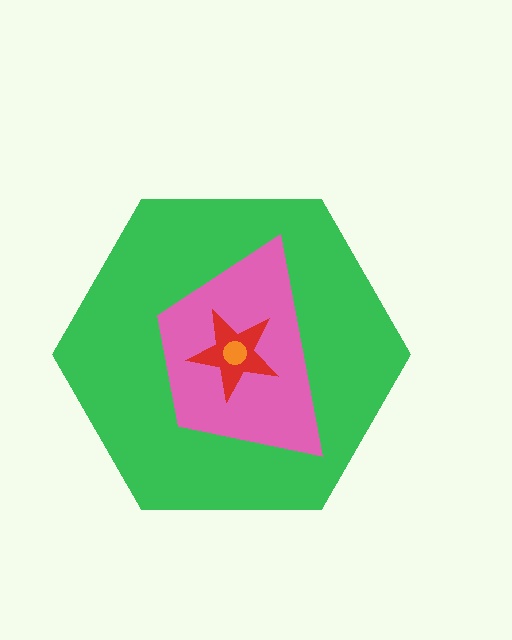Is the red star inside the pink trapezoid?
Yes.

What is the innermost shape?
The orange circle.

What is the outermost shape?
The green hexagon.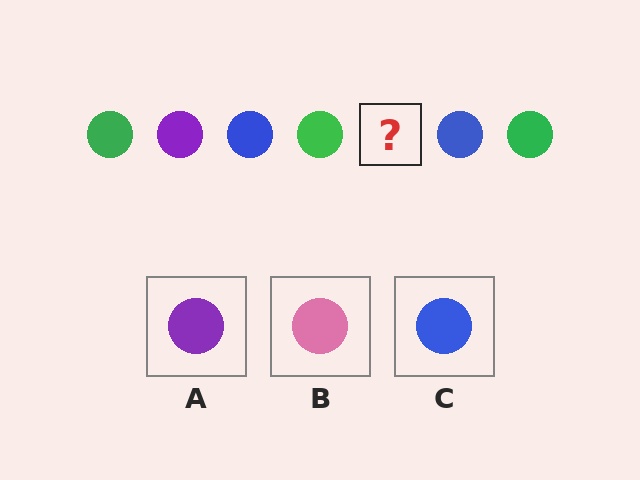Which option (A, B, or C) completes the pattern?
A.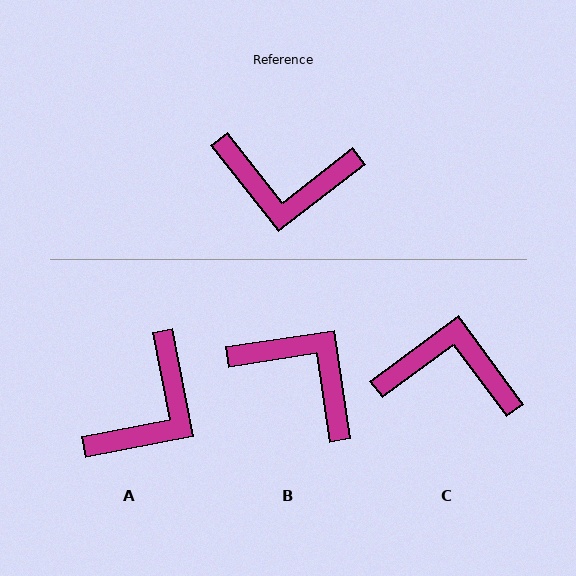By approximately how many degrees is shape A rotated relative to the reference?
Approximately 63 degrees counter-clockwise.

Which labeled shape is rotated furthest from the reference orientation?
C, about 178 degrees away.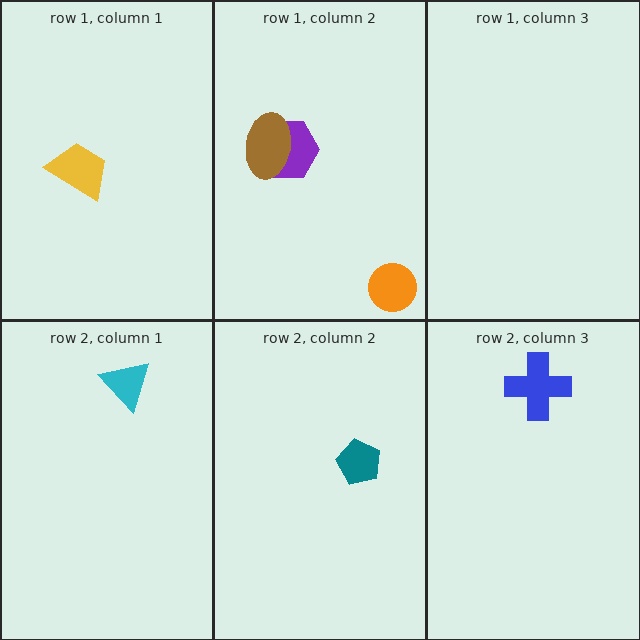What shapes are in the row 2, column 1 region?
The cyan triangle.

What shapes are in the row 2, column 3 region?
The blue cross.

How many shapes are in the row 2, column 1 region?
1.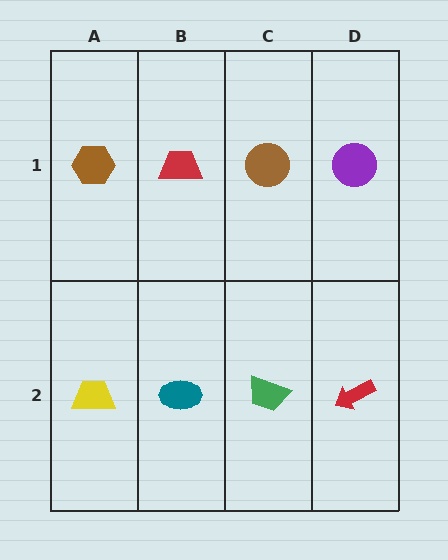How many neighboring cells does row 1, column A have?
2.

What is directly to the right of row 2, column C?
A red arrow.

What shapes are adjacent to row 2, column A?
A brown hexagon (row 1, column A), a teal ellipse (row 2, column B).